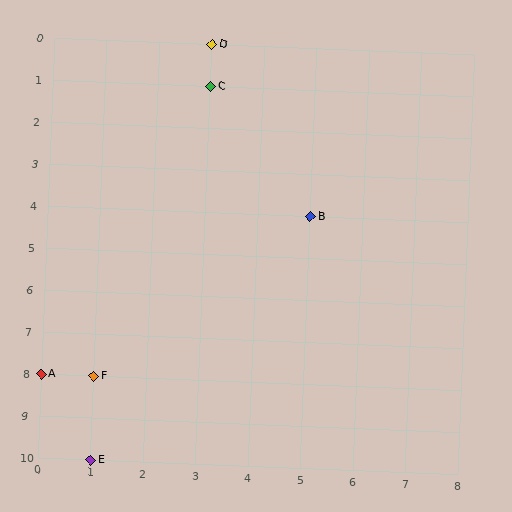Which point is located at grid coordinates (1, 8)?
Point F is at (1, 8).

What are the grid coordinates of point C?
Point C is at grid coordinates (3, 1).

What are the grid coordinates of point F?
Point F is at grid coordinates (1, 8).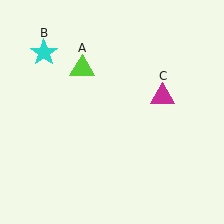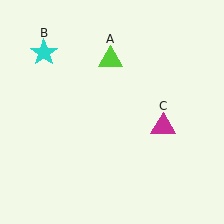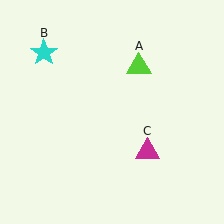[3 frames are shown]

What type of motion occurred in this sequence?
The lime triangle (object A), magenta triangle (object C) rotated clockwise around the center of the scene.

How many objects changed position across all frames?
2 objects changed position: lime triangle (object A), magenta triangle (object C).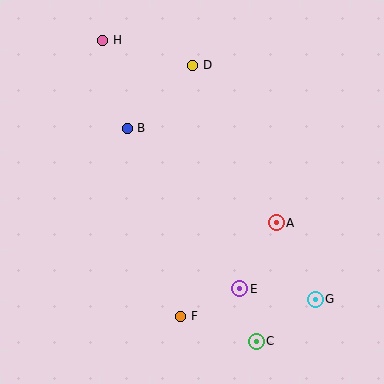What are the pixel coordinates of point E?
Point E is at (240, 289).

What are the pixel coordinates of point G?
Point G is at (315, 299).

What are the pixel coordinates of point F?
Point F is at (181, 316).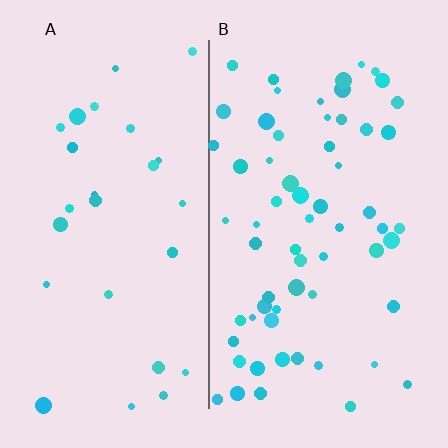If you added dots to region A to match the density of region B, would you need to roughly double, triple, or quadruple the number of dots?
Approximately double.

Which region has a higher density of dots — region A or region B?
B (the right).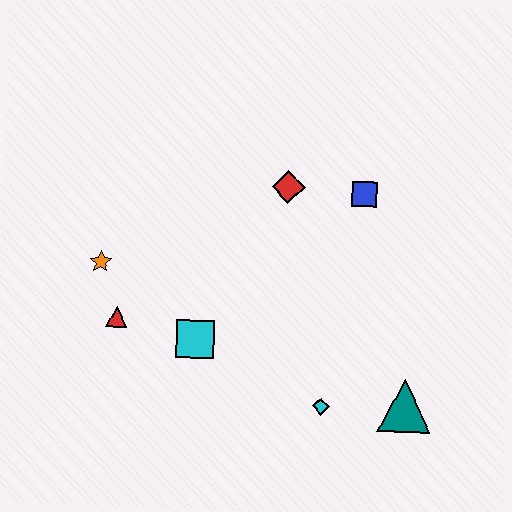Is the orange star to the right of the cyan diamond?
No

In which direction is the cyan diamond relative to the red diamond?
The cyan diamond is below the red diamond.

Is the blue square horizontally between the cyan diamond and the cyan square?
No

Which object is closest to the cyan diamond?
The teal triangle is closest to the cyan diamond.